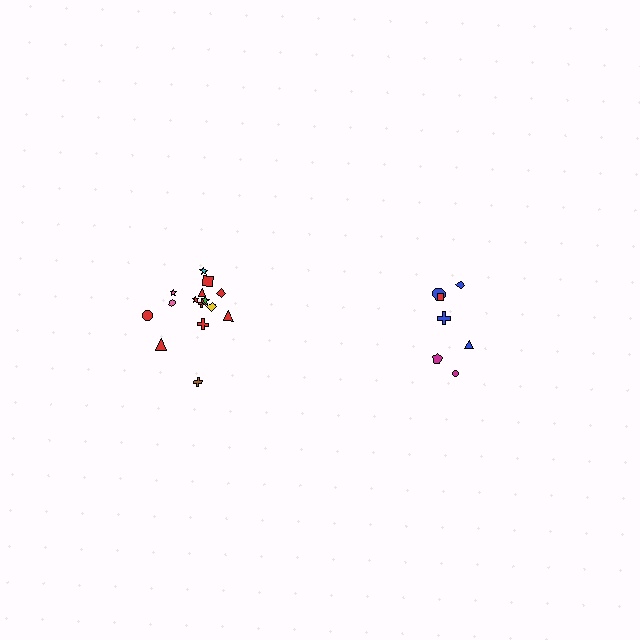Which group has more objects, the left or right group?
The left group.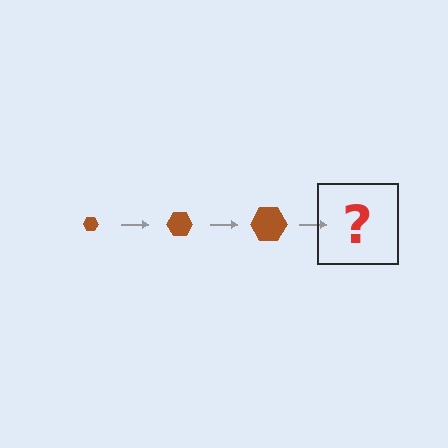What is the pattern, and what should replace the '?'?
The pattern is that the hexagon gets progressively larger each step. The '?' should be a brown hexagon, larger than the previous one.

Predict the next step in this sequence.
The next step is a brown hexagon, larger than the previous one.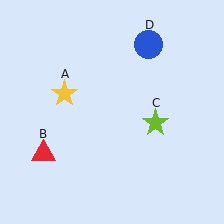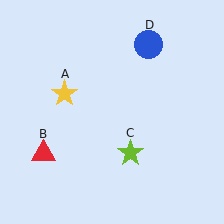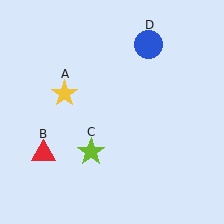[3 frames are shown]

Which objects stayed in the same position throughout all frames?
Yellow star (object A) and red triangle (object B) and blue circle (object D) remained stationary.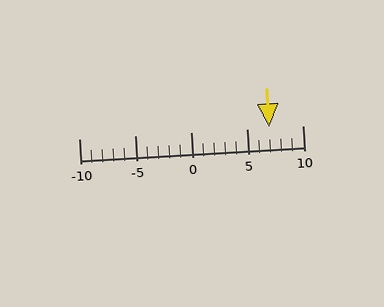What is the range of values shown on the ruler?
The ruler shows values from -10 to 10.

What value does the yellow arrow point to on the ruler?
The yellow arrow points to approximately 7.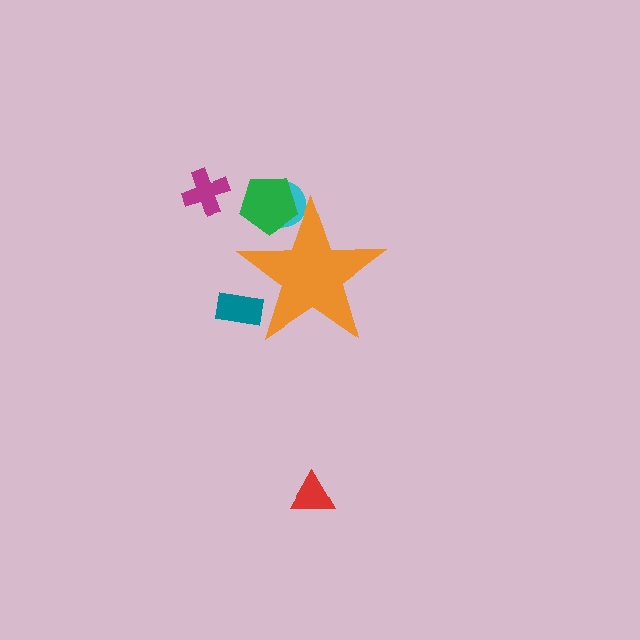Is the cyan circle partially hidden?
Yes, the cyan circle is partially hidden behind the orange star.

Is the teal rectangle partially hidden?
Yes, the teal rectangle is partially hidden behind the orange star.